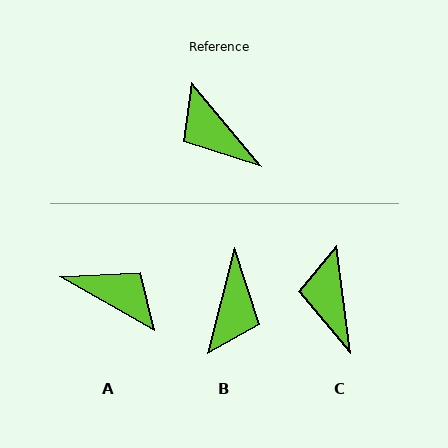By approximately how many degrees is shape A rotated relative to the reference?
Approximately 160 degrees clockwise.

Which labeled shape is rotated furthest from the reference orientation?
A, about 160 degrees away.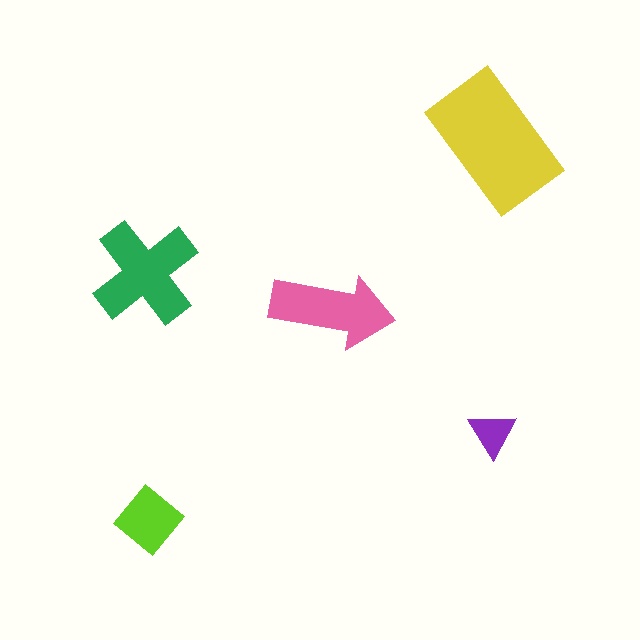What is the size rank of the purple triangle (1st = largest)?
5th.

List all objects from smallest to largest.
The purple triangle, the lime diamond, the pink arrow, the green cross, the yellow rectangle.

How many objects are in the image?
There are 5 objects in the image.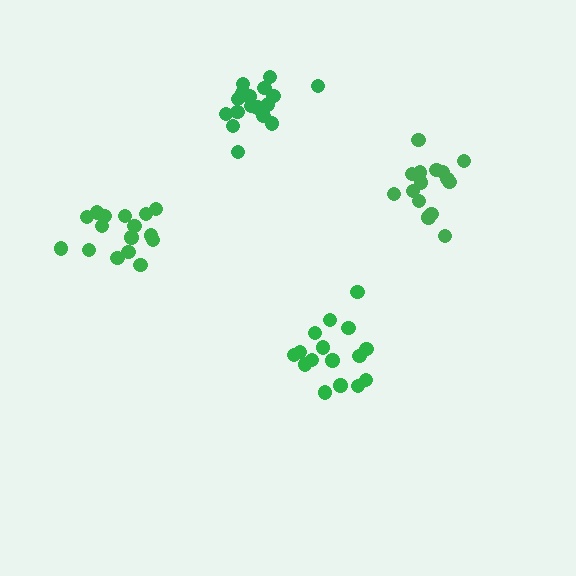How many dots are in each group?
Group 1: 17 dots, Group 2: 15 dots, Group 3: 18 dots, Group 4: 16 dots (66 total).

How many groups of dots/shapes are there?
There are 4 groups.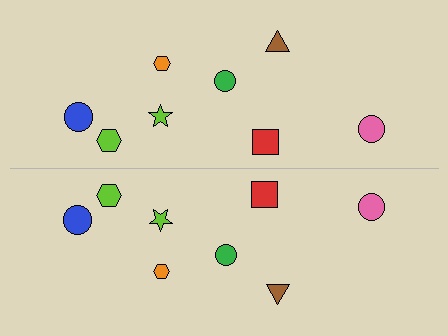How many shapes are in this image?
There are 16 shapes in this image.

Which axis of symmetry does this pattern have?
The pattern has a horizontal axis of symmetry running through the center of the image.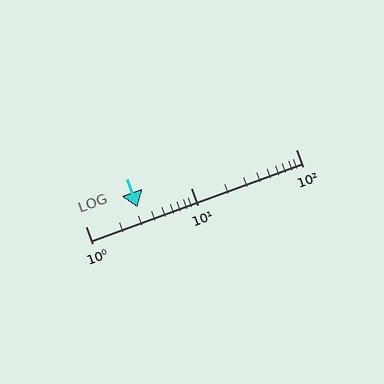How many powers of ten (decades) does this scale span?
The scale spans 2 decades, from 1 to 100.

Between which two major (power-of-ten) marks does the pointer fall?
The pointer is between 1 and 10.